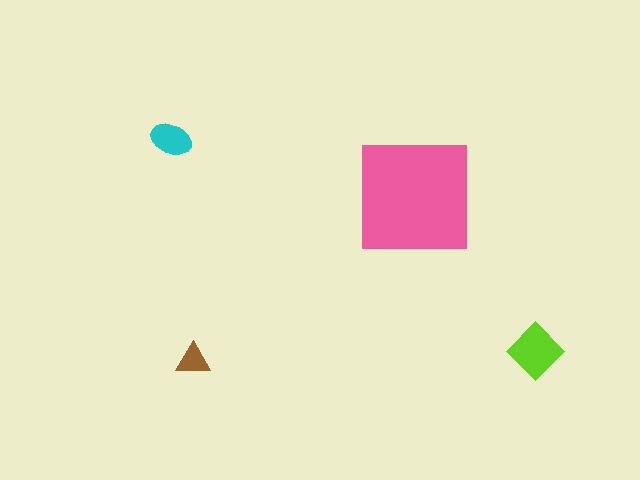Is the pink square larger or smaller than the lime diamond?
Larger.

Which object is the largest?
The pink square.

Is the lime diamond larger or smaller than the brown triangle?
Larger.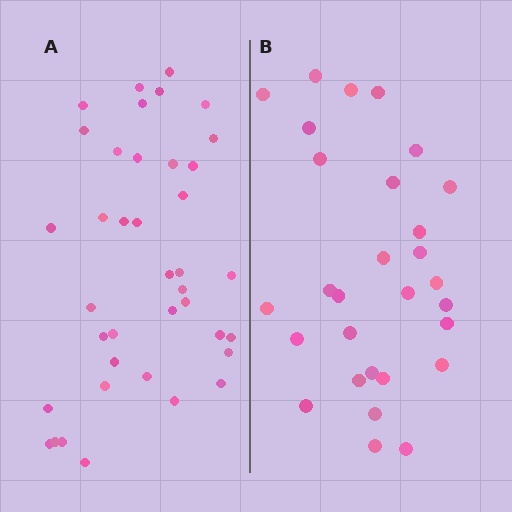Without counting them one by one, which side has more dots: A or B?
Region A (the left region) has more dots.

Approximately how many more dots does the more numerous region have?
Region A has roughly 10 or so more dots than region B.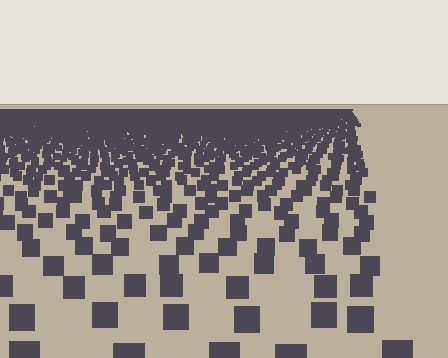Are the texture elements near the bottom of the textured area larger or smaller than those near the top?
Larger. Near the bottom, elements are closer to the viewer and appear at a bigger on-screen size.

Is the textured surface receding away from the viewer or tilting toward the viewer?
The surface is receding away from the viewer. Texture elements get smaller and denser toward the top.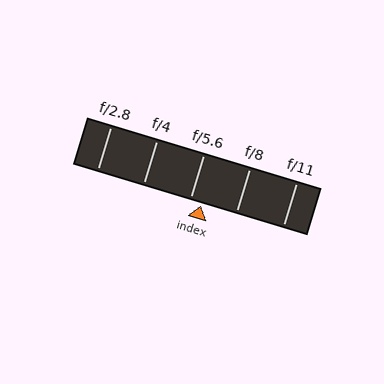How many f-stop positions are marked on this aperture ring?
There are 5 f-stop positions marked.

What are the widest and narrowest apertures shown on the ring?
The widest aperture shown is f/2.8 and the narrowest is f/11.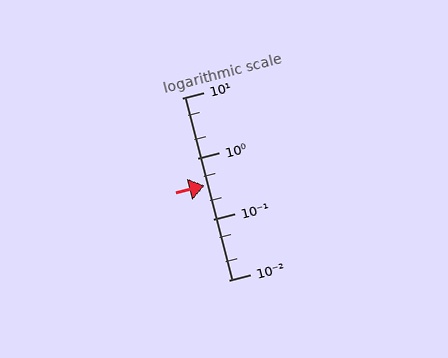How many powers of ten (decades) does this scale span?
The scale spans 3 decades, from 0.01 to 10.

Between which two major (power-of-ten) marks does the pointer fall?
The pointer is between 0.1 and 1.